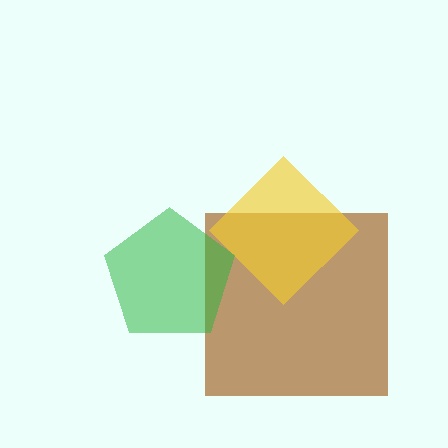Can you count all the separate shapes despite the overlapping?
Yes, there are 3 separate shapes.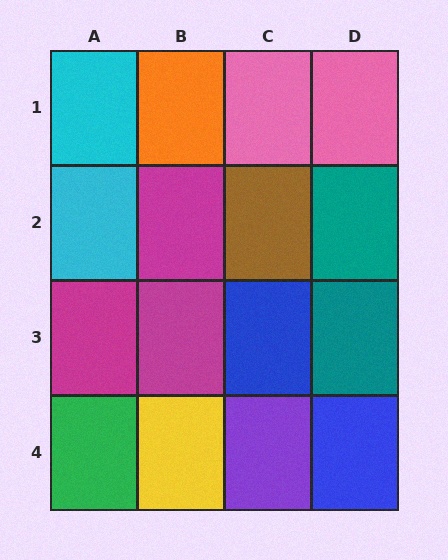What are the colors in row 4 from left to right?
Green, yellow, purple, blue.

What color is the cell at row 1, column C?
Pink.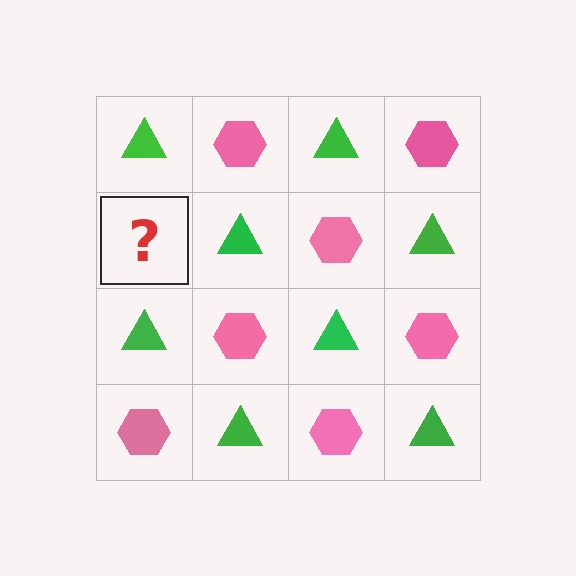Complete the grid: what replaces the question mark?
The question mark should be replaced with a pink hexagon.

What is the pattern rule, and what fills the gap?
The rule is that it alternates green triangle and pink hexagon in a checkerboard pattern. The gap should be filled with a pink hexagon.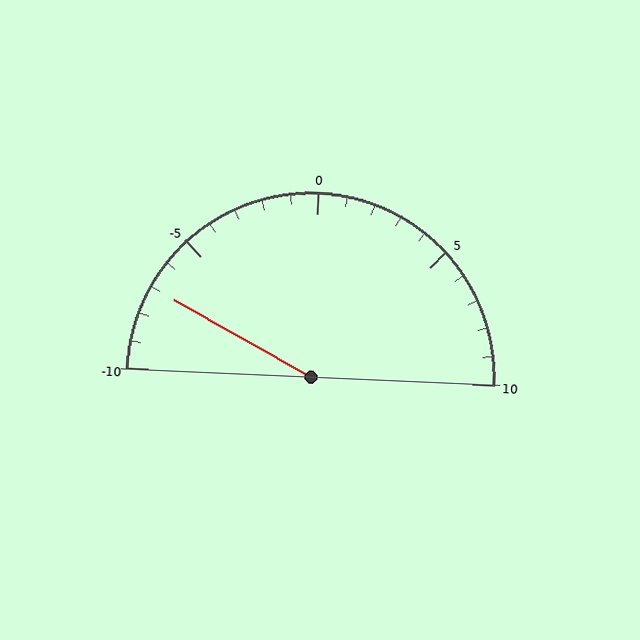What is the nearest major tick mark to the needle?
The nearest major tick mark is -5.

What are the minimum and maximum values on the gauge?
The gauge ranges from -10 to 10.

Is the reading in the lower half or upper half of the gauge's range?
The reading is in the lower half of the range (-10 to 10).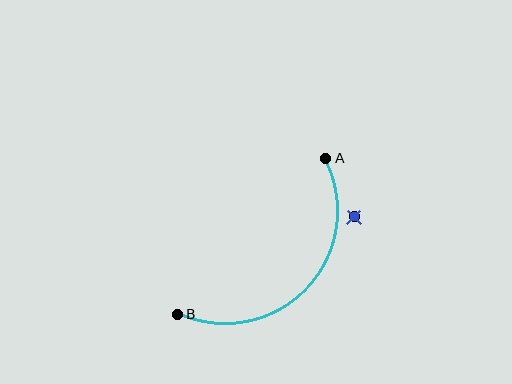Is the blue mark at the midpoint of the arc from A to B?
No — the blue mark does not lie on the arc at all. It sits slightly outside the curve.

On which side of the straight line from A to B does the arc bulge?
The arc bulges below and to the right of the straight line connecting A and B.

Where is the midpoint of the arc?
The arc midpoint is the point on the curve farthest from the straight line joining A and B. It sits below and to the right of that line.